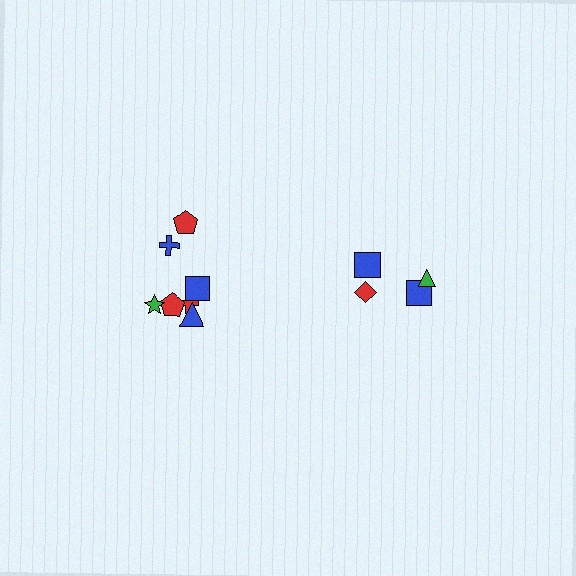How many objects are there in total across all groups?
There are 11 objects.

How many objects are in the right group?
There are 4 objects.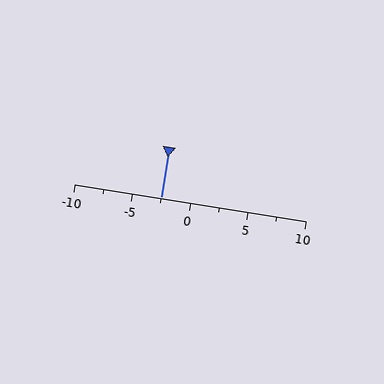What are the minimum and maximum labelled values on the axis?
The axis runs from -10 to 10.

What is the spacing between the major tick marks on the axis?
The major ticks are spaced 5 apart.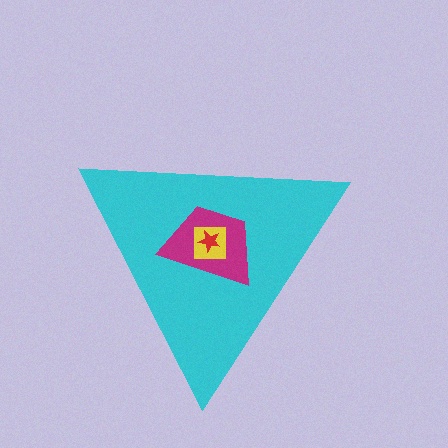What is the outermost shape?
The cyan triangle.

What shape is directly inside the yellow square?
The red star.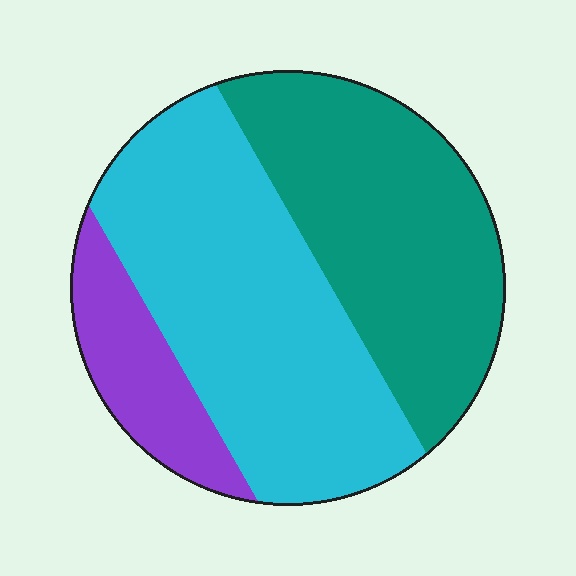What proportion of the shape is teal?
Teal takes up about two fifths (2/5) of the shape.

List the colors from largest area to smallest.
From largest to smallest: cyan, teal, purple.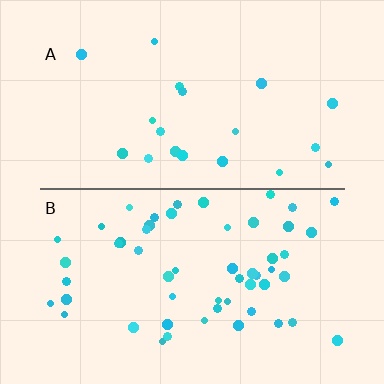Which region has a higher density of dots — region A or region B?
B (the bottom).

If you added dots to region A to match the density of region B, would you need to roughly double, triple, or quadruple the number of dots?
Approximately triple.